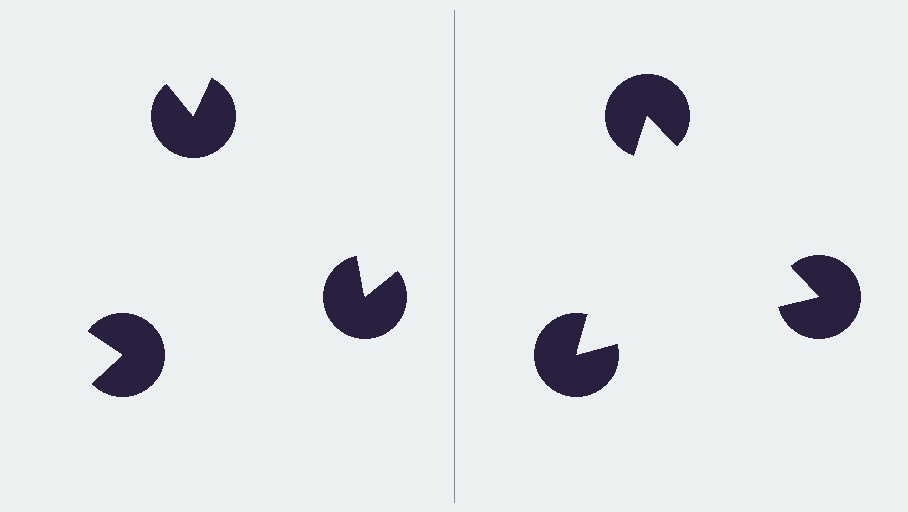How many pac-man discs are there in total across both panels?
6 — 3 on each side.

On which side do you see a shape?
An illusory triangle appears on the right side. On the left side the wedge cuts are rotated, so no coherent shape forms.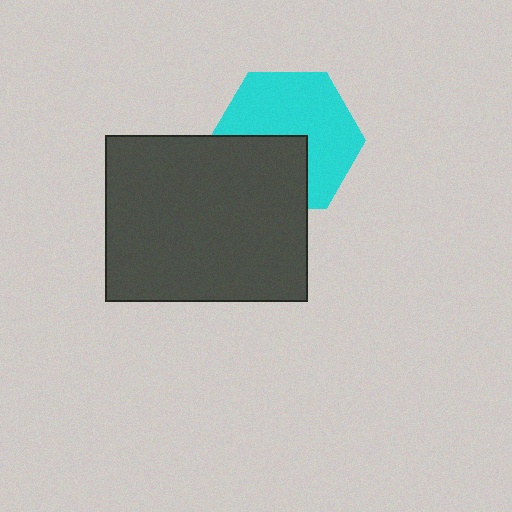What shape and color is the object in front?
The object in front is a dark gray rectangle.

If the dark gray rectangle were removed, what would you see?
You would see the complete cyan hexagon.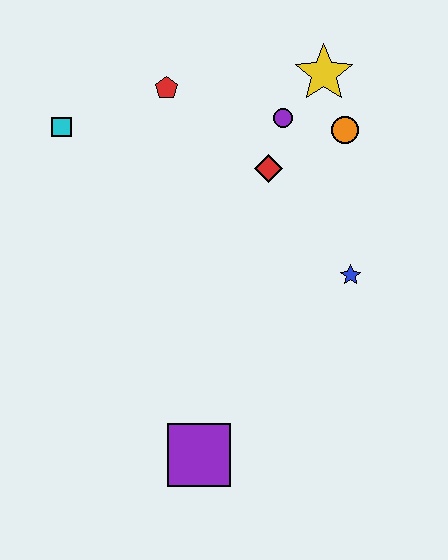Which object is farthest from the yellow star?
The purple square is farthest from the yellow star.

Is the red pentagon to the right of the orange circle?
No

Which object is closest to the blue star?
The red diamond is closest to the blue star.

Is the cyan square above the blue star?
Yes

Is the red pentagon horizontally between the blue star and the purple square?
No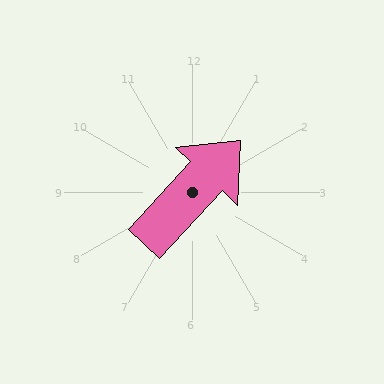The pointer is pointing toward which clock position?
Roughly 1 o'clock.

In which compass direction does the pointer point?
Northeast.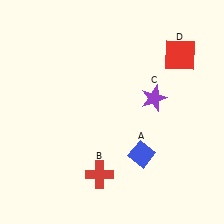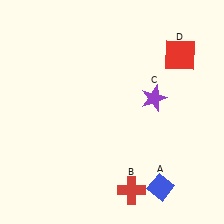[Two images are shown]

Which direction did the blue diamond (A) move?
The blue diamond (A) moved down.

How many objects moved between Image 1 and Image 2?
2 objects moved between the two images.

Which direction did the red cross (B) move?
The red cross (B) moved right.